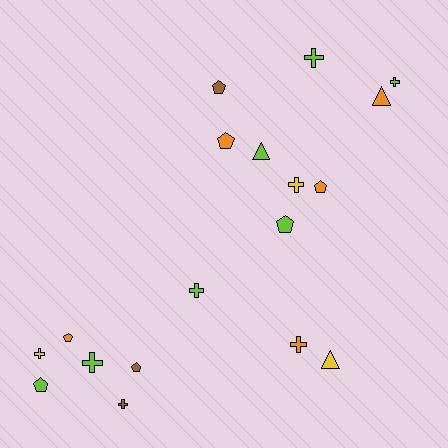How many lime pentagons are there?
There are 2 lime pentagons.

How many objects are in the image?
There are 18 objects.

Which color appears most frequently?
Lime, with 7 objects.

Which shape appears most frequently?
Cross, with 8 objects.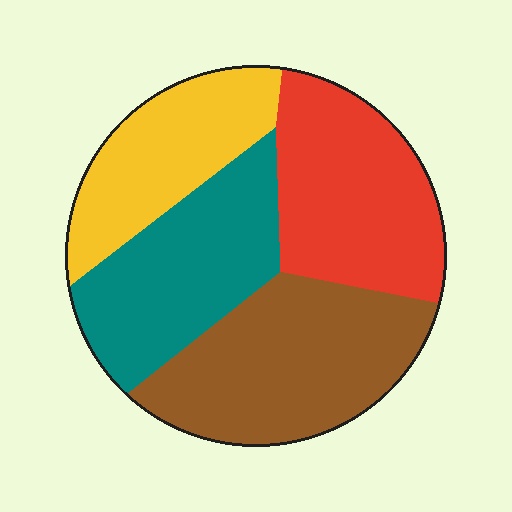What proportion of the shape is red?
Red takes up about one quarter (1/4) of the shape.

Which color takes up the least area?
Yellow, at roughly 20%.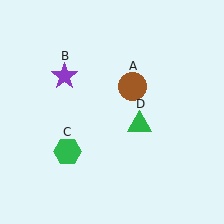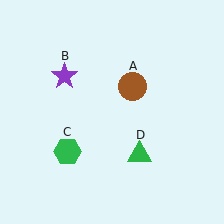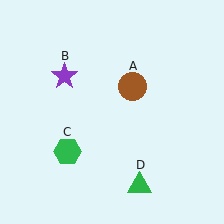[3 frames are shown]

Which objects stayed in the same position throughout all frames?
Brown circle (object A) and purple star (object B) and green hexagon (object C) remained stationary.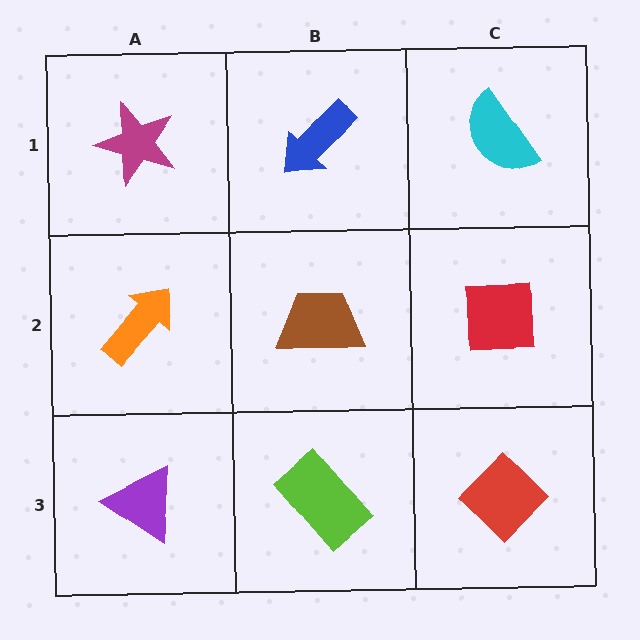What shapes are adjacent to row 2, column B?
A blue arrow (row 1, column B), a lime rectangle (row 3, column B), an orange arrow (row 2, column A), a red square (row 2, column C).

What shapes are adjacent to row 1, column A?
An orange arrow (row 2, column A), a blue arrow (row 1, column B).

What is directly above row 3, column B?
A brown trapezoid.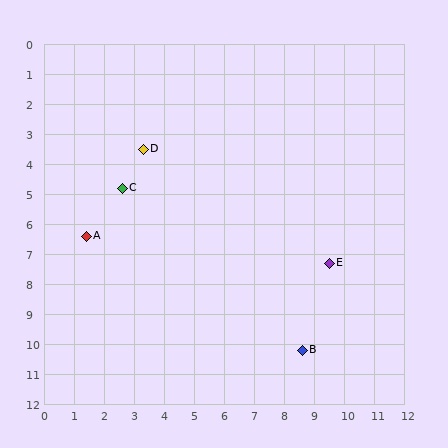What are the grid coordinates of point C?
Point C is at approximately (2.6, 4.8).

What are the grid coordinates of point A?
Point A is at approximately (1.4, 6.4).